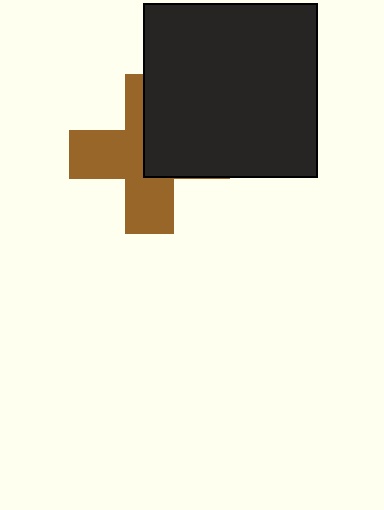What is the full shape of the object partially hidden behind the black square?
The partially hidden object is a brown cross.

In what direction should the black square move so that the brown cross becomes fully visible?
The black square should move right. That is the shortest direction to clear the overlap and leave the brown cross fully visible.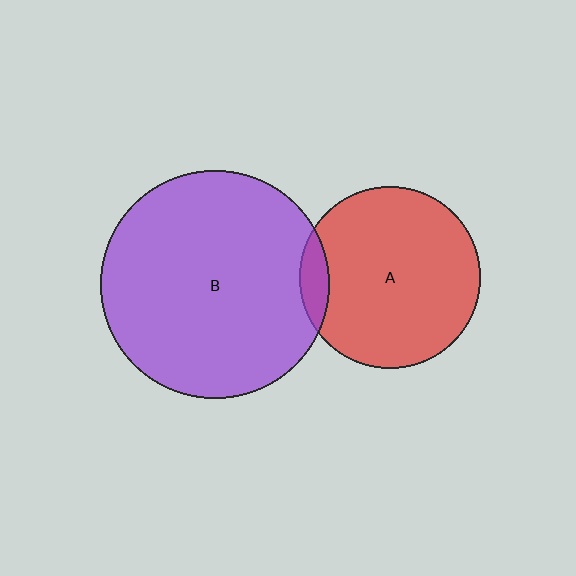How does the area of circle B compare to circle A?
Approximately 1.6 times.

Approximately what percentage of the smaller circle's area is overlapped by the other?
Approximately 10%.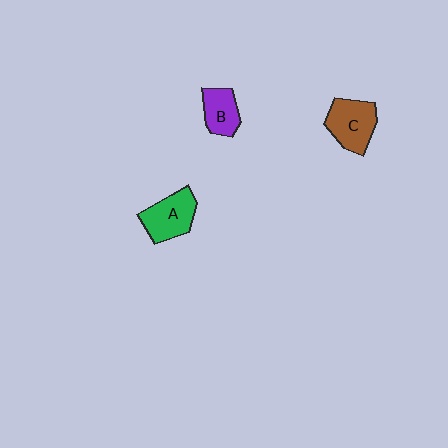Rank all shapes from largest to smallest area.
From largest to smallest: C (brown), A (green), B (purple).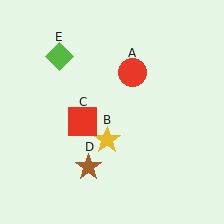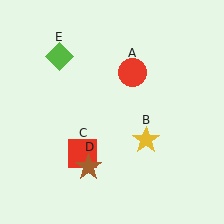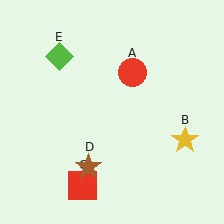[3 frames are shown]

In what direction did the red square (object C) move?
The red square (object C) moved down.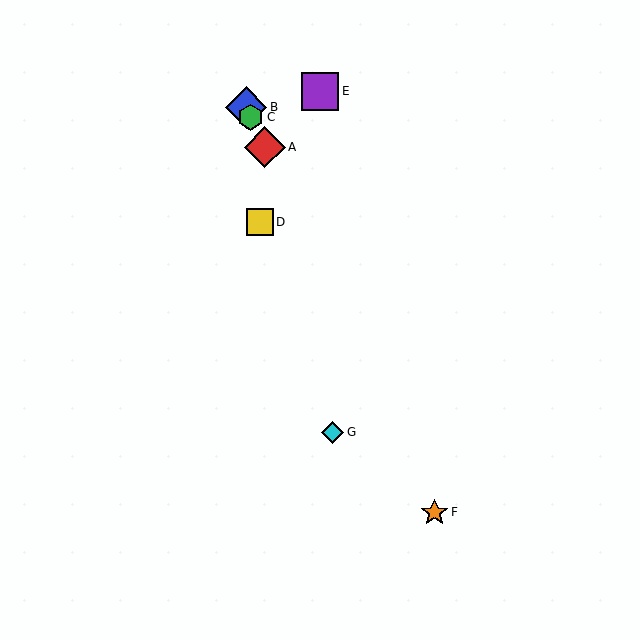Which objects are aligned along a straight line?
Objects A, B, C, F are aligned along a straight line.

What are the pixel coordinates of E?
Object E is at (320, 91).